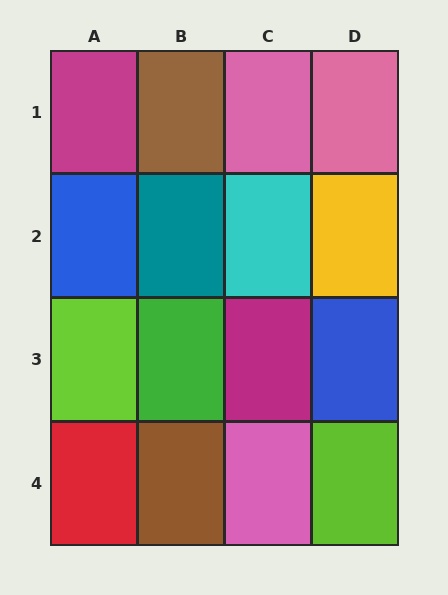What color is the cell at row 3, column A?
Lime.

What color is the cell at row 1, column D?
Pink.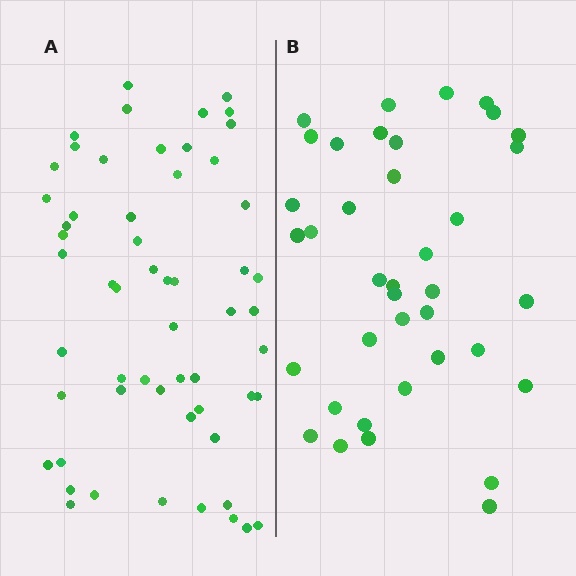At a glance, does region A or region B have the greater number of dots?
Region A (the left region) has more dots.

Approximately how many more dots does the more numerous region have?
Region A has approximately 20 more dots than region B.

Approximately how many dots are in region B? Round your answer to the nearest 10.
About 40 dots. (The exact count is 38, which rounds to 40.)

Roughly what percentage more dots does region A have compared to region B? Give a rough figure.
About 50% more.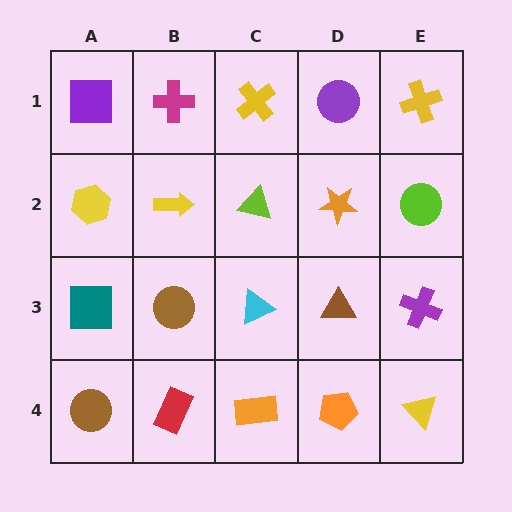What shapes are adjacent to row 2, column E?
A yellow cross (row 1, column E), a purple cross (row 3, column E), an orange star (row 2, column D).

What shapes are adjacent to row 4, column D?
A brown triangle (row 3, column D), an orange rectangle (row 4, column C), a yellow triangle (row 4, column E).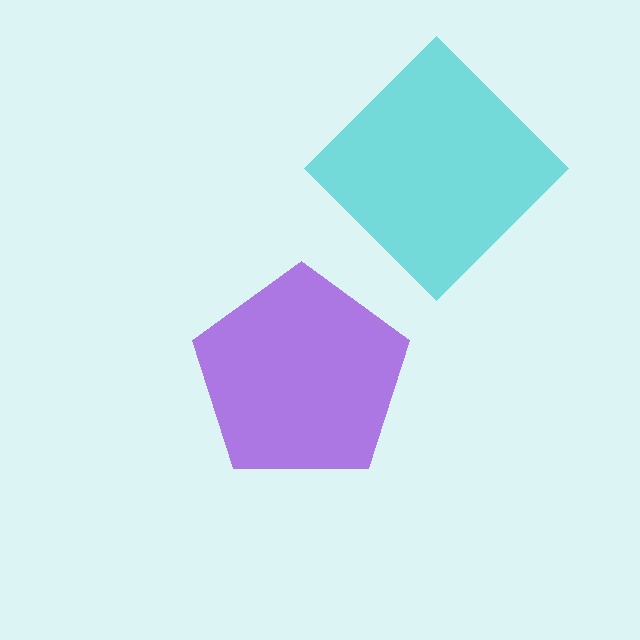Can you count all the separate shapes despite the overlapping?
Yes, there are 2 separate shapes.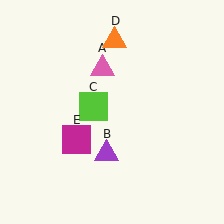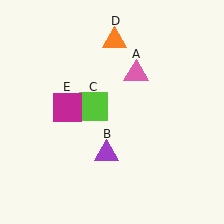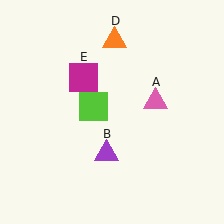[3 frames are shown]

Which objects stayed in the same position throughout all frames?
Purple triangle (object B) and lime square (object C) and orange triangle (object D) remained stationary.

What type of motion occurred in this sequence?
The pink triangle (object A), magenta square (object E) rotated clockwise around the center of the scene.